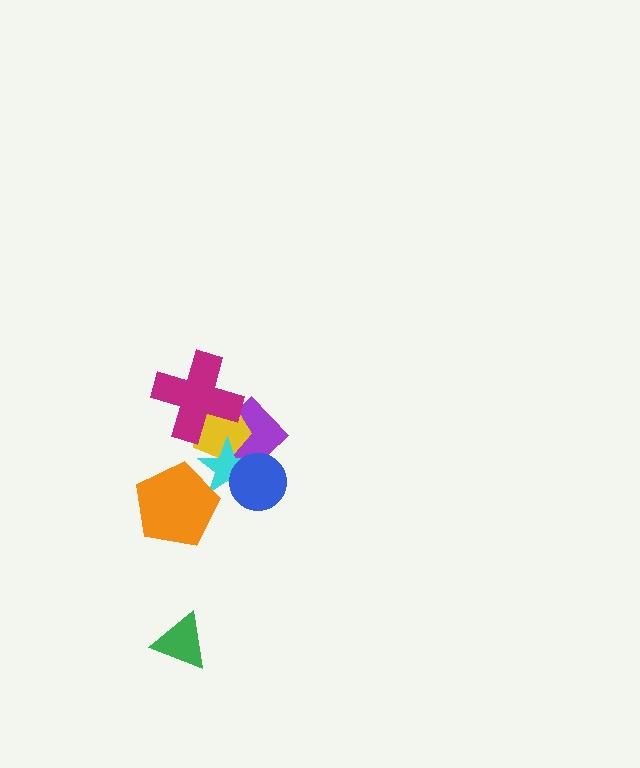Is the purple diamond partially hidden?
Yes, it is partially covered by another shape.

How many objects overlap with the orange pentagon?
1 object overlaps with the orange pentagon.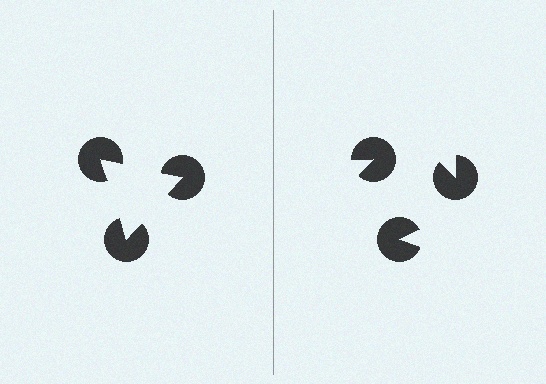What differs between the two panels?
The pac-man discs are positioned identically on both sides; only the wedge orientations differ. On the left they align to a triangle; on the right they are misaligned.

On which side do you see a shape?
An illusory triangle appears on the left side. On the right side the wedge cuts are rotated, so no coherent shape forms.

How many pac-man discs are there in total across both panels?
6 — 3 on each side.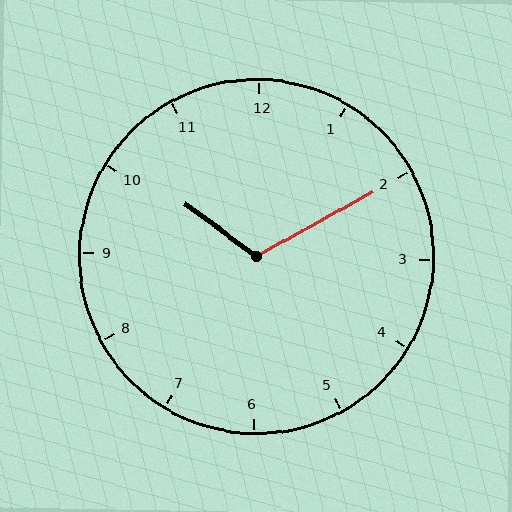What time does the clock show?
10:10.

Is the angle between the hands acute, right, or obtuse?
It is obtuse.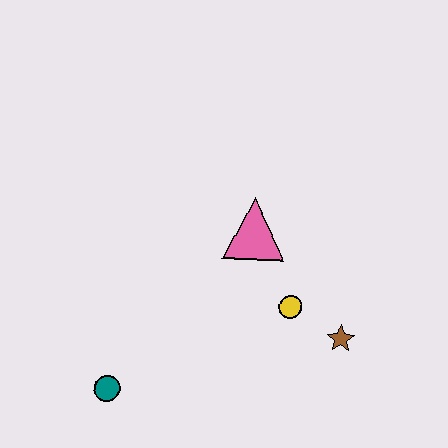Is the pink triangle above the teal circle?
Yes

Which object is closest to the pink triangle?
The yellow circle is closest to the pink triangle.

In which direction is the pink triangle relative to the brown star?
The pink triangle is above the brown star.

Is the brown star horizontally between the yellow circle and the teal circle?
No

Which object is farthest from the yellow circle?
The teal circle is farthest from the yellow circle.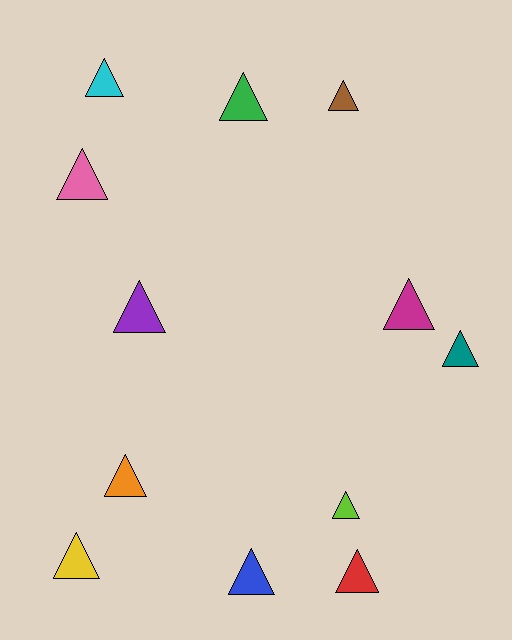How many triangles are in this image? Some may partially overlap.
There are 12 triangles.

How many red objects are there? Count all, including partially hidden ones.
There is 1 red object.